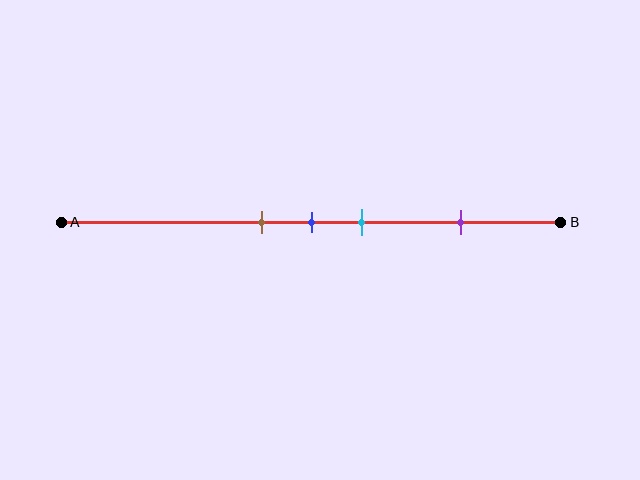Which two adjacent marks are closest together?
The brown and blue marks are the closest adjacent pair.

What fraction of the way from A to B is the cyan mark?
The cyan mark is approximately 60% (0.6) of the way from A to B.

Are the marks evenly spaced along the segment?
No, the marks are not evenly spaced.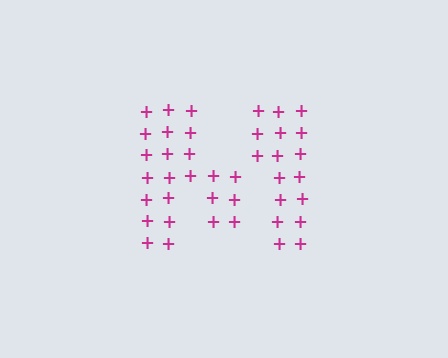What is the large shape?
The large shape is the letter M.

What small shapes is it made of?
It is made of small plus signs.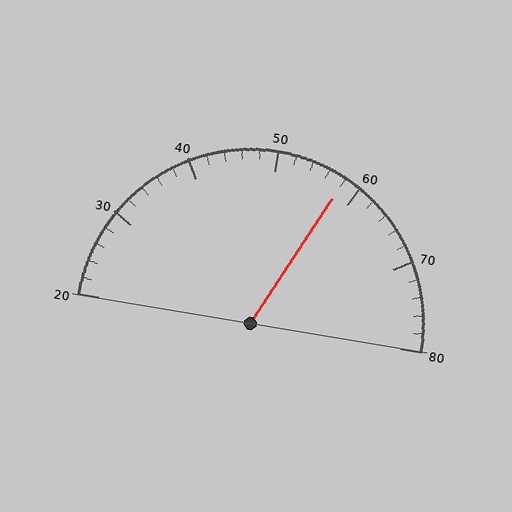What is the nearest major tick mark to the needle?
The nearest major tick mark is 60.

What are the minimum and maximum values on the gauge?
The gauge ranges from 20 to 80.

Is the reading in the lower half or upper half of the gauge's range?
The reading is in the upper half of the range (20 to 80).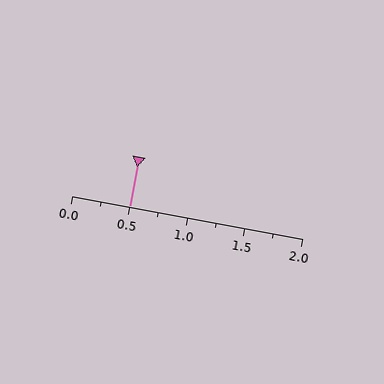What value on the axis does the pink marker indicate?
The marker indicates approximately 0.5.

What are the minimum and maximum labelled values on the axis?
The axis runs from 0.0 to 2.0.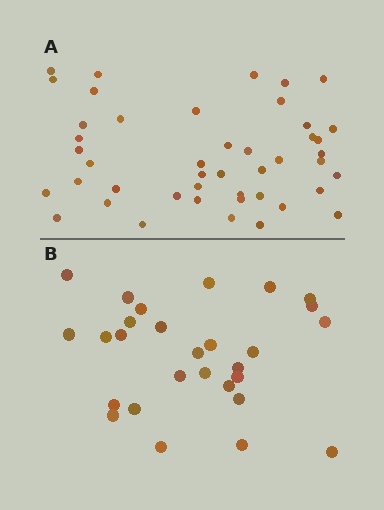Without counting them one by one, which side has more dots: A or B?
Region A (the top region) has more dots.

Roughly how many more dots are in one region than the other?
Region A has approximately 15 more dots than region B.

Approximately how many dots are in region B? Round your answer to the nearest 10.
About 30 dots. (The exact count is 28, which rounds to 30.)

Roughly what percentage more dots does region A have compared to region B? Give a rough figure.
About 60% more.